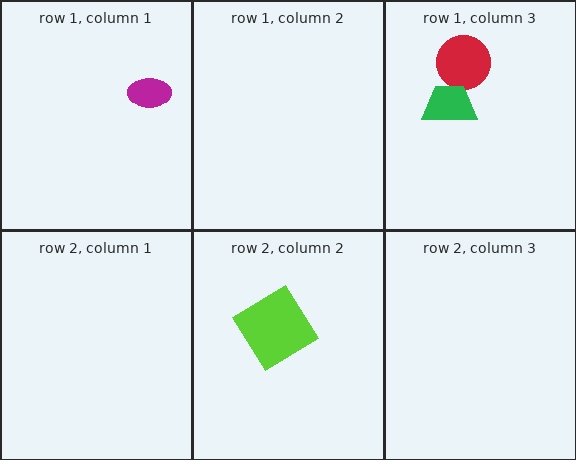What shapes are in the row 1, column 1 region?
The magenta ellipse.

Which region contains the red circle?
The row 1, column 3 region.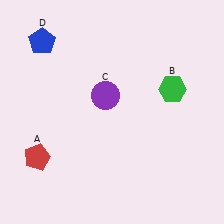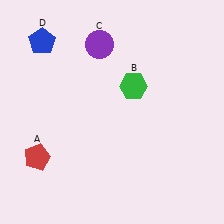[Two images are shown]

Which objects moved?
The objects that moved are: the green hexagon (B), the purple circle (C).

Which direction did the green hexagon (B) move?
The green hexagon (B) moved left.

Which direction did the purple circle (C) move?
The purple circle (C) moved up.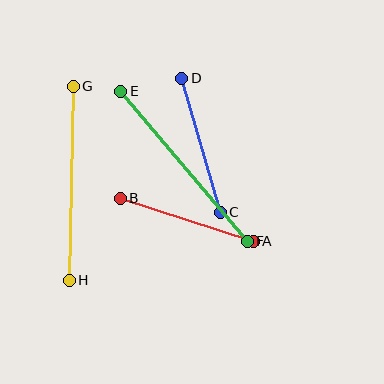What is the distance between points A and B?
The distance is approximately 140 pixels.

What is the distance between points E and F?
The distance is approximately 196 pixels.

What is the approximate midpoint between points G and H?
The midpoint is at approximately (71, 183) pixels.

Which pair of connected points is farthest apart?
Points E and F are farthest apart.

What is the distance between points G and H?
The distance is approximately 194 pixels.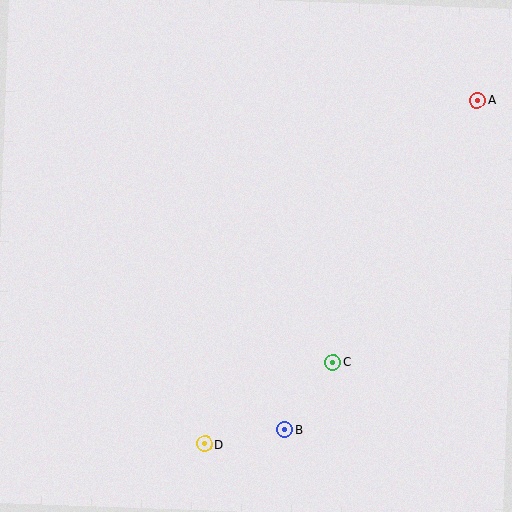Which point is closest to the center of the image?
Point C at (333, 362) is closest to the center.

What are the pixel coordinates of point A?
Point A is at (477, 100).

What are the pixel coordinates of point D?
Point D is at (205, 444).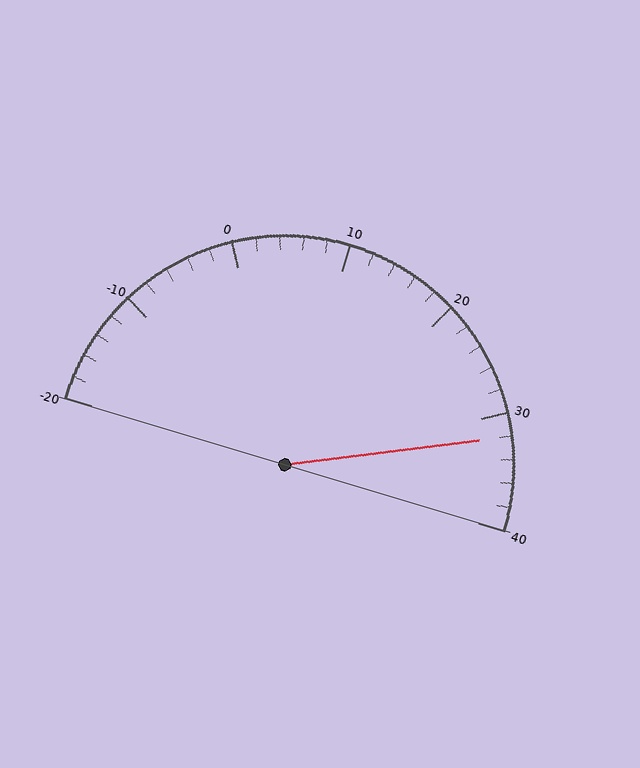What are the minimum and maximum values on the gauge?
The gauge ranges from -20 to 40.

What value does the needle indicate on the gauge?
The needle indicates approximately 32.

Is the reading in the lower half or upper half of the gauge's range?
The reading is in the upper half of the range (-20 to 40).